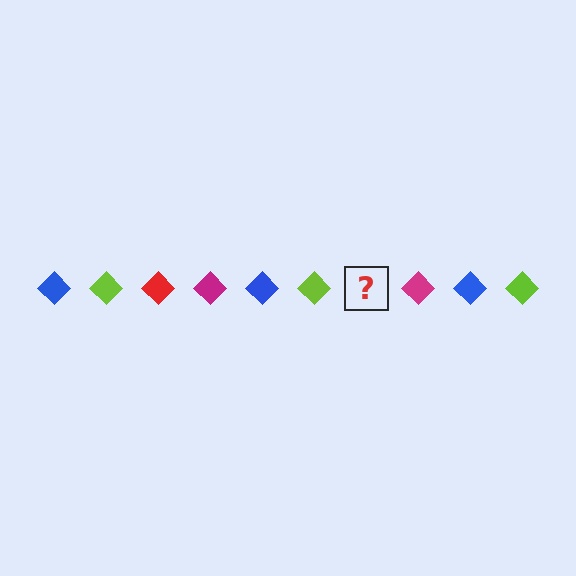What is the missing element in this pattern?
The missing element is a red diamond.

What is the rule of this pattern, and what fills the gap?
The rule is that the pattern cycles through blue, lime, red, magenta diamonds. The gap should be filled with a red diamond.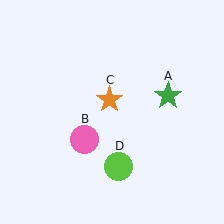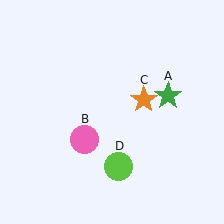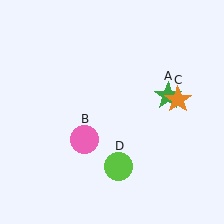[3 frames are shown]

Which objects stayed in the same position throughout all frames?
Green star (object A) and pink circle (object B) and lime circle (object D) remained stationary.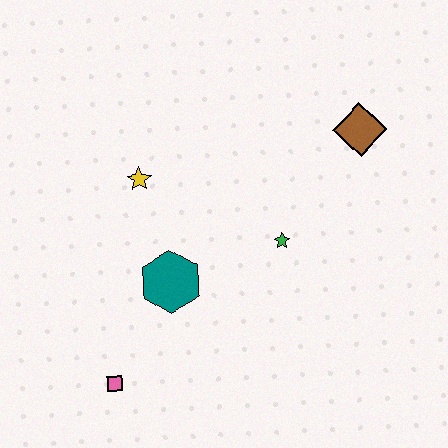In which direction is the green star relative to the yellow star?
The green star is to the right of the yellow star.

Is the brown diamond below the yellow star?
No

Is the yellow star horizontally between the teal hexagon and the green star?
No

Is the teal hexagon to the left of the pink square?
No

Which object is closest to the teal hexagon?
The yellow star is closest to the teal hexagon.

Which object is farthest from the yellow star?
The brown diamond is farthest from the yellow star.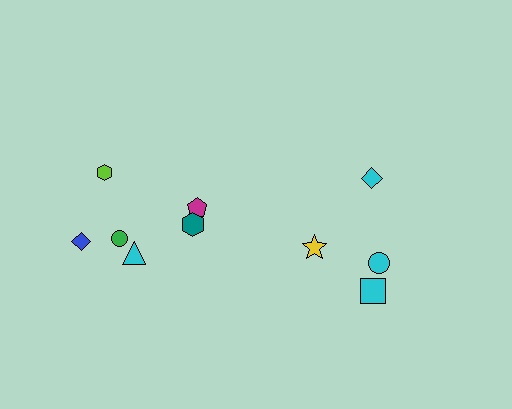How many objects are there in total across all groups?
There are 10 objects.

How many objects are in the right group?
There are 4 objects.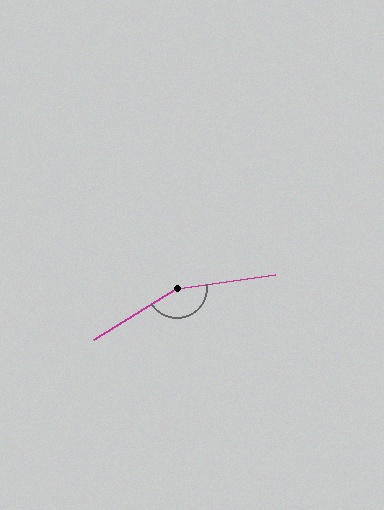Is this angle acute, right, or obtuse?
It is obtuse.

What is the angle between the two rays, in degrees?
Approximately 156 degrees.